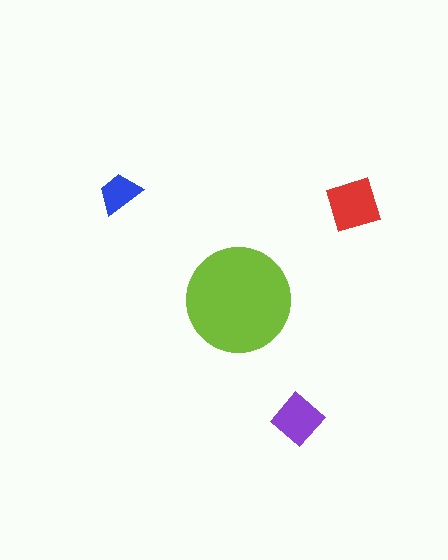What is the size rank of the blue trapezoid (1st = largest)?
4th.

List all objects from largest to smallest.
The lime circle, the red square, the purple diamond, the blue trapezoid.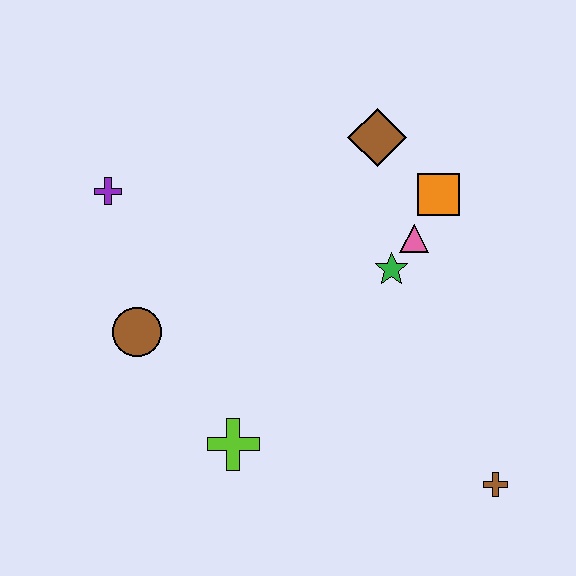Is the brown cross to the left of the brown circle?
No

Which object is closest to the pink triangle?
The green star is closest to the pink triangle.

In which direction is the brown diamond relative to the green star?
The brown diamond is above the green star.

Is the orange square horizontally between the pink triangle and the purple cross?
No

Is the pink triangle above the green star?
Yes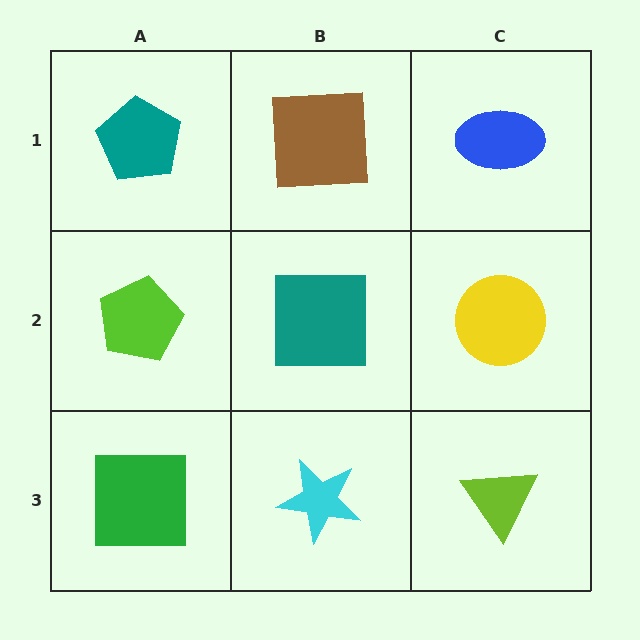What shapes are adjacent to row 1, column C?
A yellow circle (row 2, column C), a brown square (row 1, column B).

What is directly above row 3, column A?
A lime pentagon.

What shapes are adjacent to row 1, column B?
A teal square (row 2, column B), a teal pentagon (row 1, column A), a blue ellipse (row 1, column C).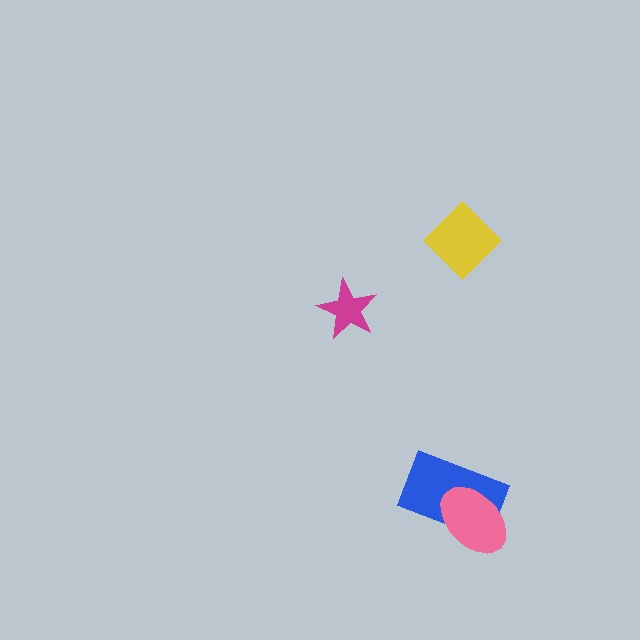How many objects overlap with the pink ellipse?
1 object overlaps with the pink ellipse.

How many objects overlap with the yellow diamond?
0 objects overlap with the yellow diamond.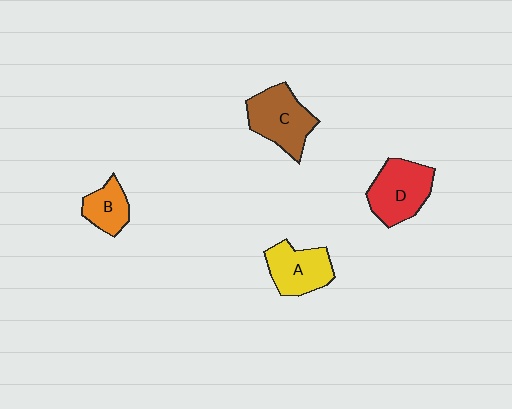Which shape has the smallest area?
Shape B (orange).